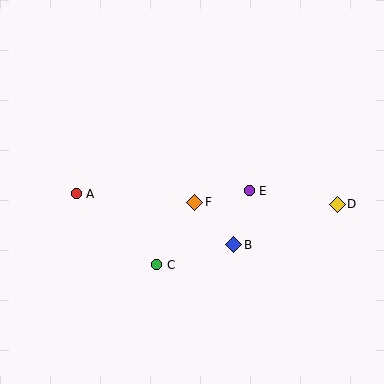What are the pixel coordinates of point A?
Point A is at (76, 194).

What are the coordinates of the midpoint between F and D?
The midpoint between F and D is at (266, 203).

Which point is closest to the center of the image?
Point F at (195, 202) is closest to the center.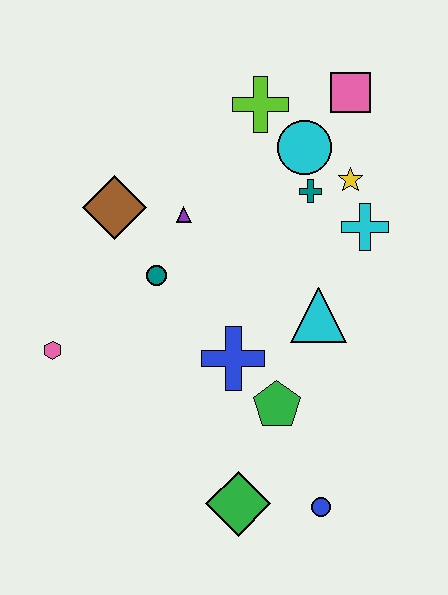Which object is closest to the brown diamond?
The purple triangle is closest to the brown diamond.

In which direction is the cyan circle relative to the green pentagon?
The cyan circle is above the green pentagon.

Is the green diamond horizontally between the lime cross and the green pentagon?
No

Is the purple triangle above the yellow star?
No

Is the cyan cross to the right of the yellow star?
Yes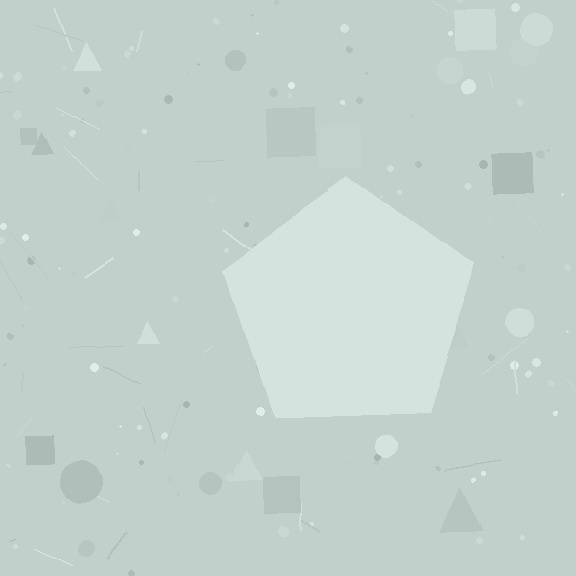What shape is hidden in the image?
A pentagon is hidden in the image.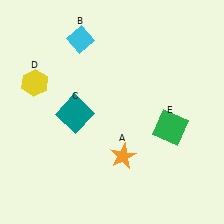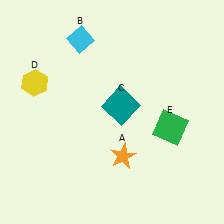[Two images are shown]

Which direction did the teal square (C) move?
The teal square (C) moved right.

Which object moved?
The teal square (C) moved right.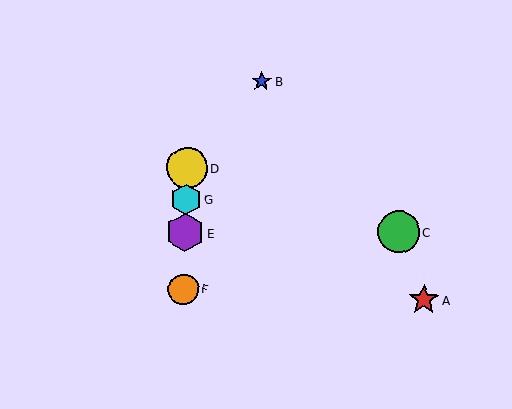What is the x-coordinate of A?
Object A is at x≈424.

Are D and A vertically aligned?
No, D is at x≈187 and A is at x≈424.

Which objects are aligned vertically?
Objects D, E, F, G are aligned vertically.